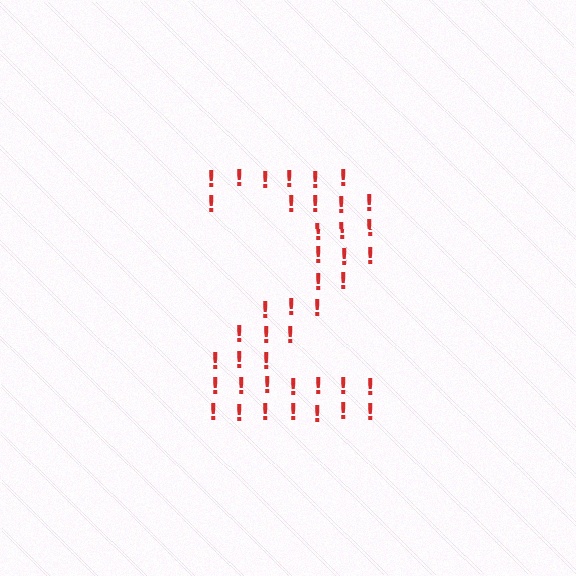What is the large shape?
The large shape is the digit 2.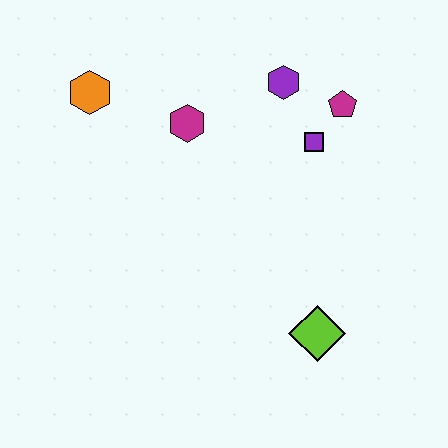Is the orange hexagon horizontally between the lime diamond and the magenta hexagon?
No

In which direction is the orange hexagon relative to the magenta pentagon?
The orange hexagon is to the left of the magenta pentagon.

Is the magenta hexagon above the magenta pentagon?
No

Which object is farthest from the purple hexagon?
The lime diamond is farthest from the purple hexagon.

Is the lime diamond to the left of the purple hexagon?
No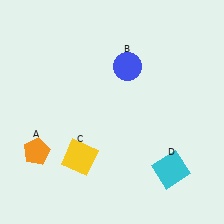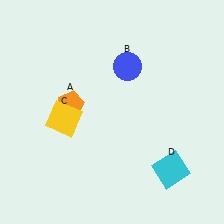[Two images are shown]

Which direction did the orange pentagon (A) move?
The orange pentagon (A) moved up.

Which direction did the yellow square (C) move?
The yellow square (C) moved up.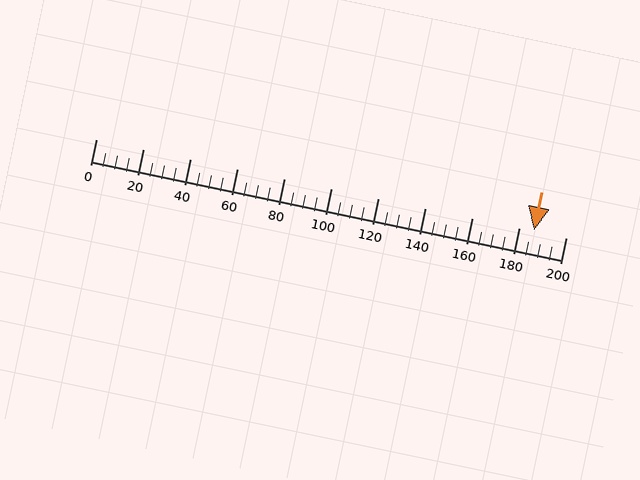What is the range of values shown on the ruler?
The ruler shows values from 0 to 200.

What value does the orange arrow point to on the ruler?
The orange arrow points to approximately 186.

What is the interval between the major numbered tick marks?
The major tick marks are spaced 20 units apart.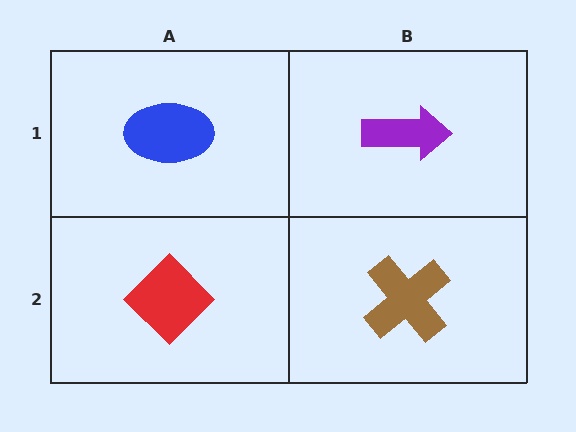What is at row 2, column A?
A red diamond.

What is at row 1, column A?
A blue ellipse.